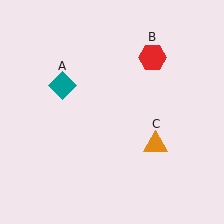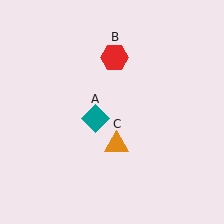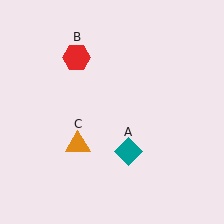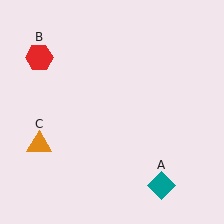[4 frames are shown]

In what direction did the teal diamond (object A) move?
The teal diamond (object A) moved down and to the right.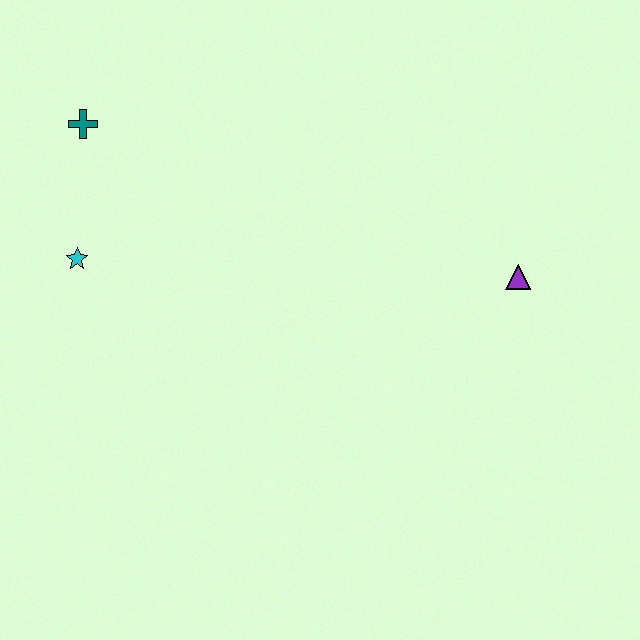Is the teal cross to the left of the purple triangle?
Yes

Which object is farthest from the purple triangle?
The teal cross is farthest from the purple triangle.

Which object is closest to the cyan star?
The teal cross is closest to the cyan star.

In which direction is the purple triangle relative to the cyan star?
The purple triangle is to the right of the cyan star.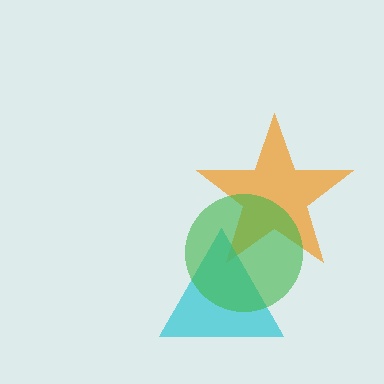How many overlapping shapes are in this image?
There are 3 overlapping shapes in the image.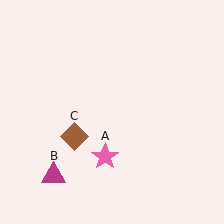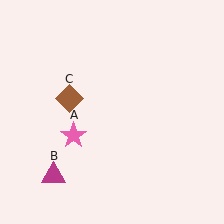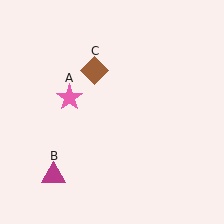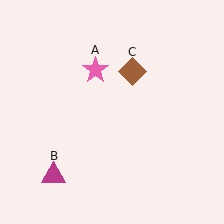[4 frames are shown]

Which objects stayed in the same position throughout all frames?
Magenta triangle (object B) remained stationary.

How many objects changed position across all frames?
2 objects changed position: pink star (object A), brown diamond (object C).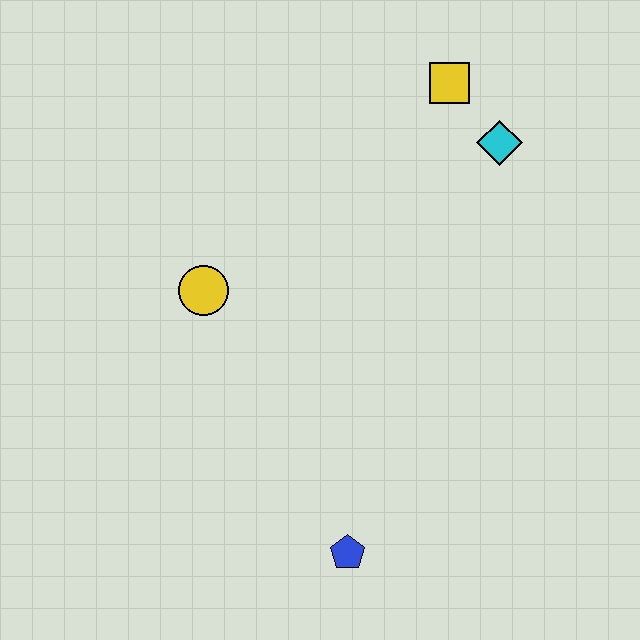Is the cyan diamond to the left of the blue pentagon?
No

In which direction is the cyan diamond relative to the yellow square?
The cyan diamond is below the yellow square.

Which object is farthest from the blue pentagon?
The yellow square is farthest from the blue pentagon.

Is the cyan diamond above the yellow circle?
Yes